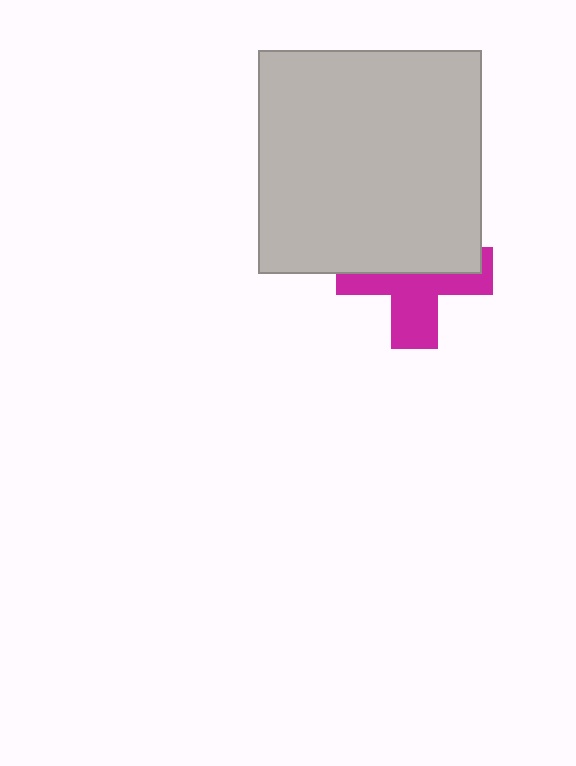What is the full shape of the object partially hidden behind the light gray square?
The partially hidden object is a magenta cross.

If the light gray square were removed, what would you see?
You would see the complete magenta cross.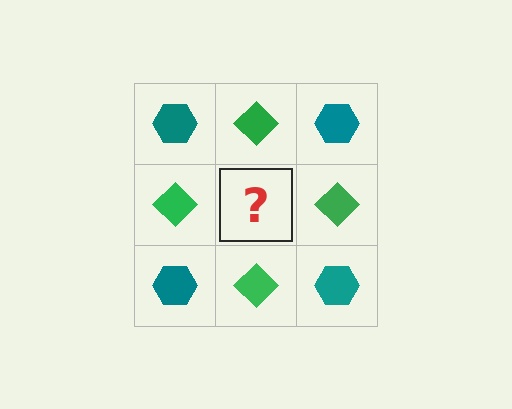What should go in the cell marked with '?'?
The missing cell should contain a teal hexagon.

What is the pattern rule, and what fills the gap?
The rule is that it alternates teal hexagon and green diamond in a checkerboard pattern. The gap should be filled with a teal hexagon.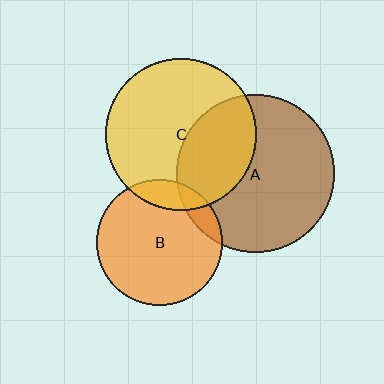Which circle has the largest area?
Circle A (brown).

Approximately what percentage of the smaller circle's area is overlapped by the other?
Approximately 35%.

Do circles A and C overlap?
Yes.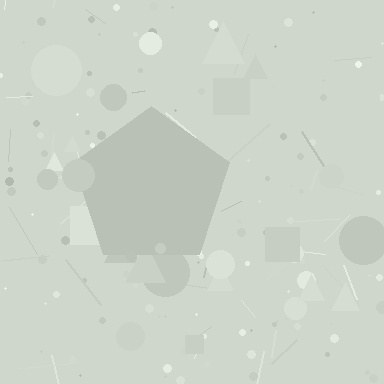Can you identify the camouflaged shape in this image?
The camouflaged shape is a pentagon.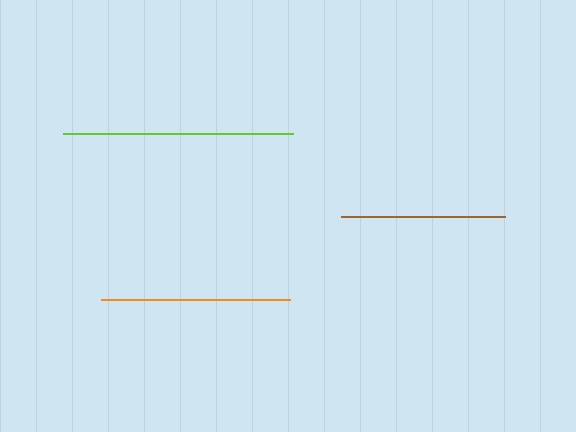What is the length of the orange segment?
The orange segment is approximately 189 pixels long.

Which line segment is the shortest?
The brown line is the shortest at approximately 164 pixels.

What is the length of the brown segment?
The brown segment is approximately 164 pixels long.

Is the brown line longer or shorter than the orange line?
The orange line is longer than the brown line.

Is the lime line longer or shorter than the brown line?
The lime line is longer than the brown line.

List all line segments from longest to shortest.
From longest to shortest: lime, orange, brown.